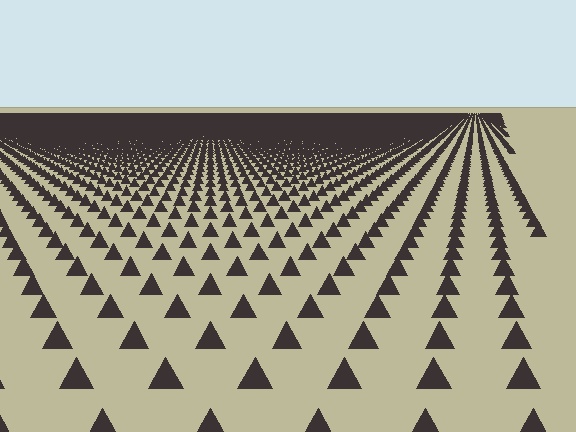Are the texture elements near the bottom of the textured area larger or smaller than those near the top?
Larger. Near the bottom, elements are closer to the viewer and appear at a bigger on-screen size.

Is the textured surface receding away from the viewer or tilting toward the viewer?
The surface is receding away from the viewer. Texture elements get smaller and denser toward the top.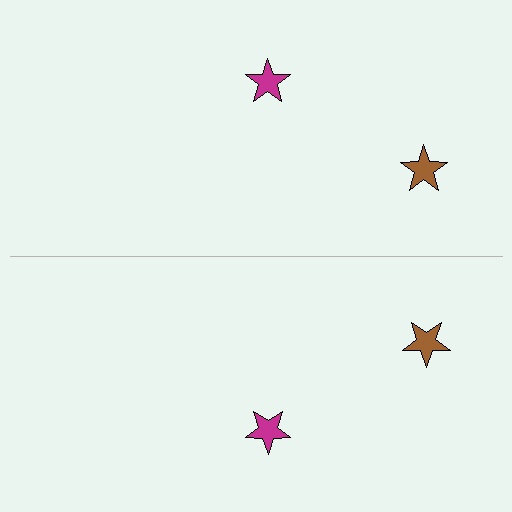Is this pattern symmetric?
Yes, this pattern has bilateral (reflection) symmetry.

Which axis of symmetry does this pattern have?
The pattern has a horizontal axis of symmetry running through the center of the image.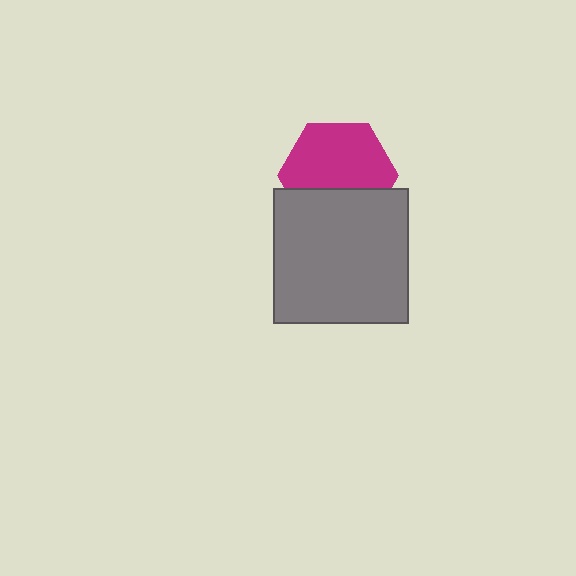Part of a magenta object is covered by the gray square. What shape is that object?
It is a hexagon.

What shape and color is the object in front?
The object in front is a gray square.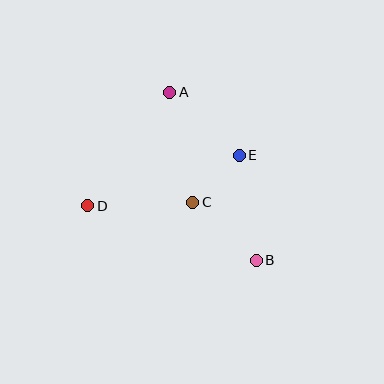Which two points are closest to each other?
Points C and E are closest to each other.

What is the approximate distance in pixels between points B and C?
The distance between B and C is approximately 86 pixels.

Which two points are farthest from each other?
Points A and B are farthest from each other.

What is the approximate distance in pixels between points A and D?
The distance between A and D is approximately 140 pixels.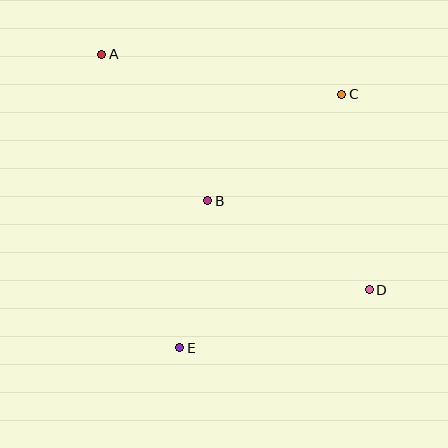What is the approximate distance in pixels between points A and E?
The distance between A and E is approximately 303 pixels.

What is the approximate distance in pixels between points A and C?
The distance between A and C is approximately 243 pixels.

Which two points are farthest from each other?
Points A and D are farthest from each other.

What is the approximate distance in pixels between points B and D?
The distance between B and D is approximately 184 pixels.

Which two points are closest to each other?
Points B and E are closest to each other.